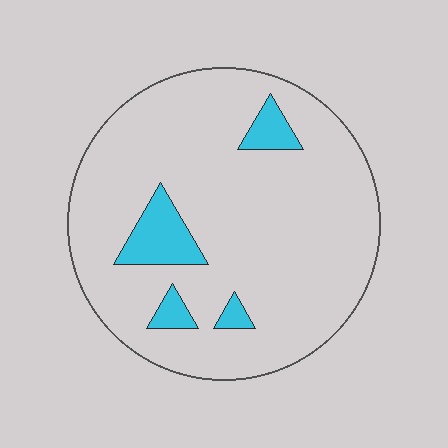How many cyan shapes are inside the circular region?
4.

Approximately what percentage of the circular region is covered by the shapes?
Approximately 10%.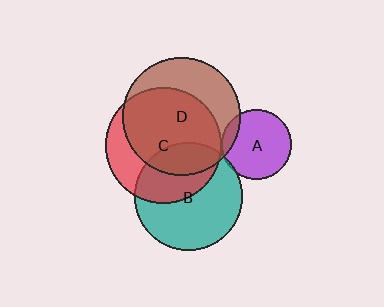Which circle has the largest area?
Circle D (brown).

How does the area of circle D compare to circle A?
Approximately 2.9 times.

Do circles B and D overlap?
Yes.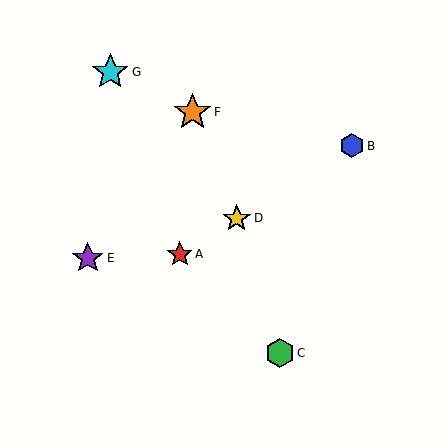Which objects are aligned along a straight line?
Objects A, B, D are aligned along a straight line.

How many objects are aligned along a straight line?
3 objects (A, B, D) are aligned along a straight line.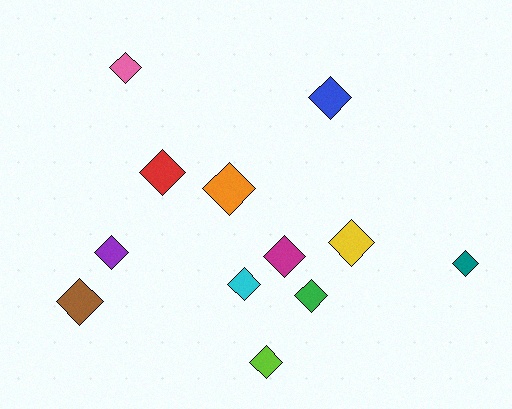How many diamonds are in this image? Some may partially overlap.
There are 12 diamonds.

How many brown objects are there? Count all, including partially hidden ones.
There is 1 brown object.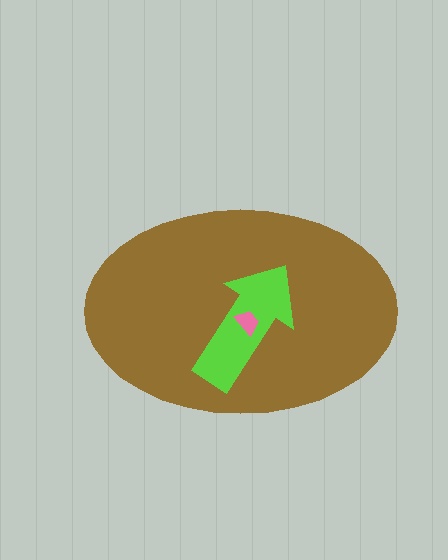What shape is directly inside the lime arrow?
The pink trapezoid.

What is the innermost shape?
The pink trapezoid.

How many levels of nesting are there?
3.